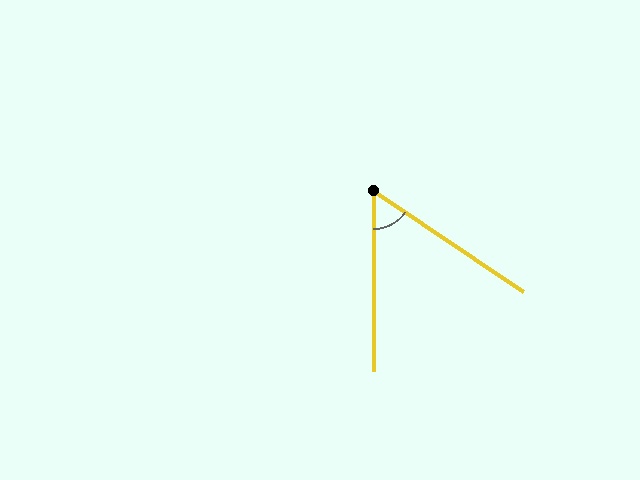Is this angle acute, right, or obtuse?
It is acute.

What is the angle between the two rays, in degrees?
Approximately 56 degrees.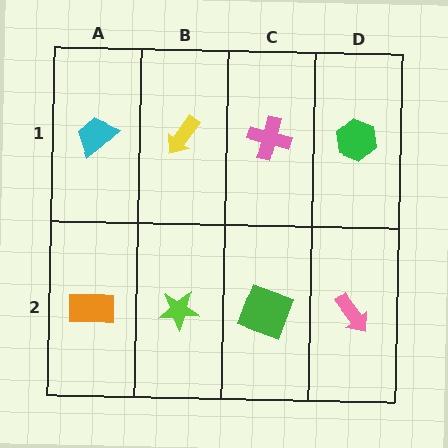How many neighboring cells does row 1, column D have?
2.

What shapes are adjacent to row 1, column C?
A green square (row 2, column C), a yellow arrow (row 1, column B), a green hexagon (row 1, column D).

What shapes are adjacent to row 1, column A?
An orange rectangle (row 2, column A), a yellow arrow (row 1, column B).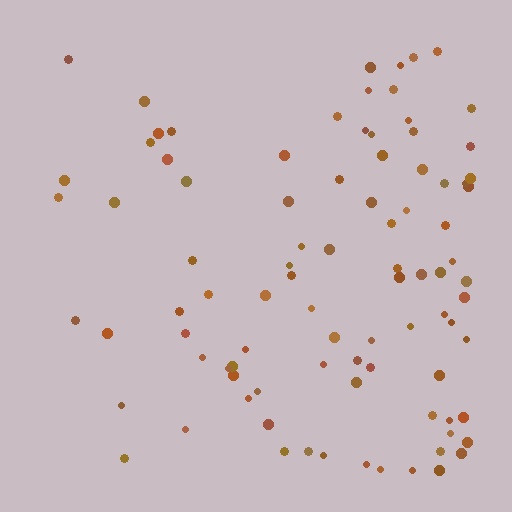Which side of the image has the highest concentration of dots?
The right.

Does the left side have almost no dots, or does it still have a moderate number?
Still a moderate number, just noticeably fewer than the right.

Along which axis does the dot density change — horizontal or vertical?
Horizontal.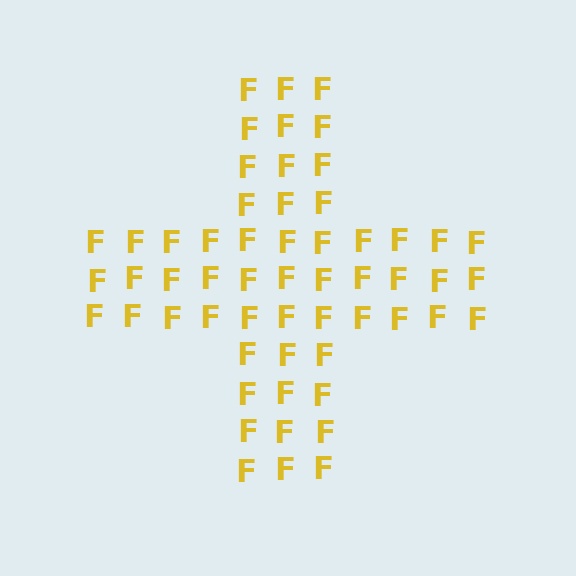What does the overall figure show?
The overall figure shows a cross.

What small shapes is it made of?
It is made of small letter F's.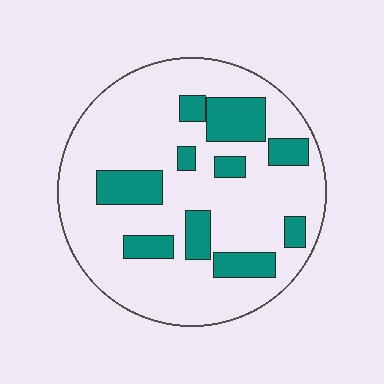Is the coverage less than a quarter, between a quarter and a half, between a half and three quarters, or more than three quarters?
Less than a quarter.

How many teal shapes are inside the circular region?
10.